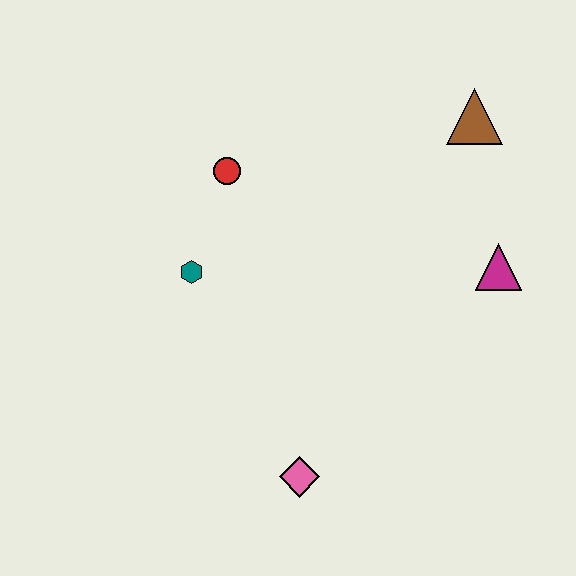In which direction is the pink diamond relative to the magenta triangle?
The pink diamond is below the magenta triangle.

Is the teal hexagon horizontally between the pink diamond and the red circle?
No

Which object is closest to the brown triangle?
The magenta triangle is closest to the brown triangle.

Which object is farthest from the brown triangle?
The pink diamond is farthest from the brown triangle.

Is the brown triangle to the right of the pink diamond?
Yes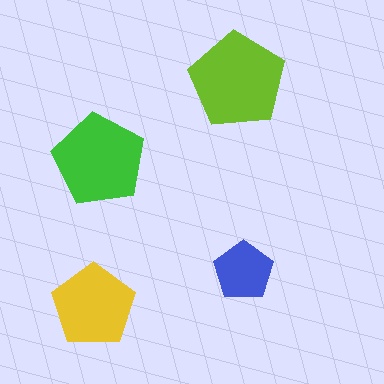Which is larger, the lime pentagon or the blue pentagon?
The lime one.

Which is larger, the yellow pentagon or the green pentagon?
The green one.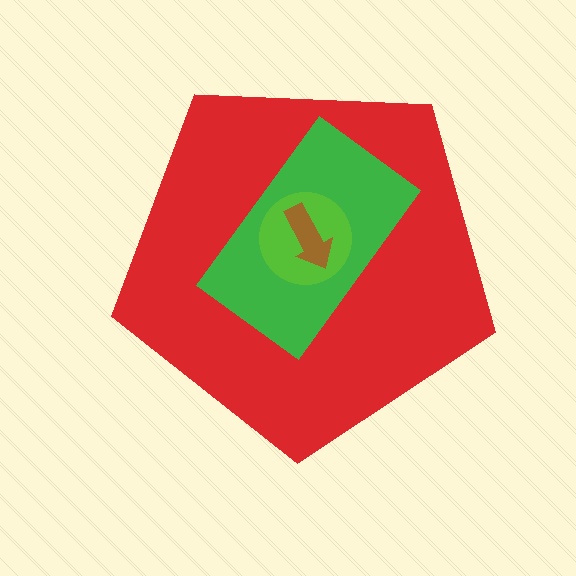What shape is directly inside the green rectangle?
The lime circle.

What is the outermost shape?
The red pentagon.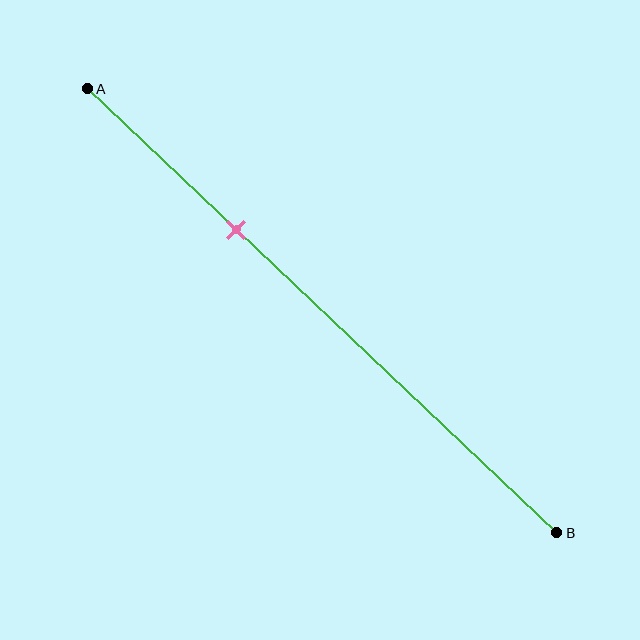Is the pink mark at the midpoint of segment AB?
No, the mark is at about 30% from A, not at the 50% midpoint.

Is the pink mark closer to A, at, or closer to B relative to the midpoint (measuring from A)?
The pink mark is closer to point A than the midpoint of segment AB.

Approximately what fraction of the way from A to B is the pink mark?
The pink mark is approximately 30% of the way from A to B.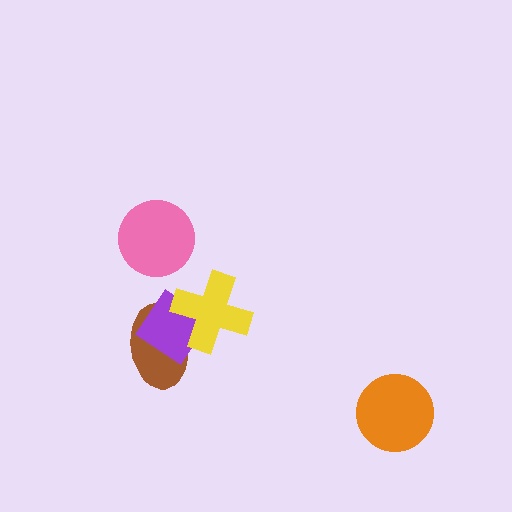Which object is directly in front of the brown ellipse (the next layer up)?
The purple diamond is directly in front of the brown ellipse.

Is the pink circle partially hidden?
No, no other shape covers it.